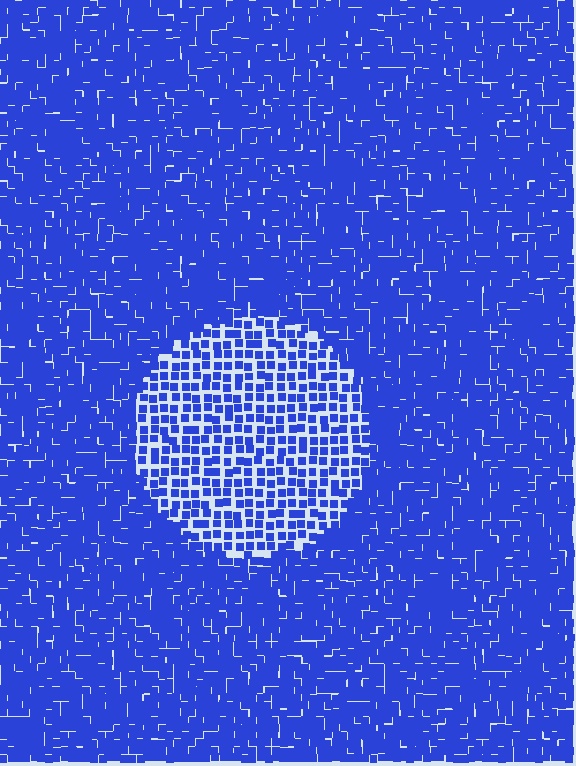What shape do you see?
I see a circle.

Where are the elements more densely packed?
The elements are more densely packed outside the circle boundary.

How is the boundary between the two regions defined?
The boundary is defined by a change in element density (approximately 2.0x ratio). All elements are the same color, size, and shape.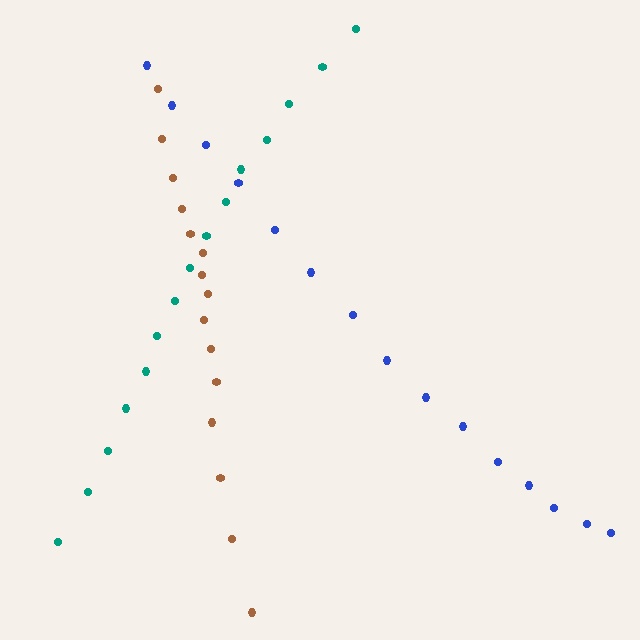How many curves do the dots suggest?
There are 3 distinct paths.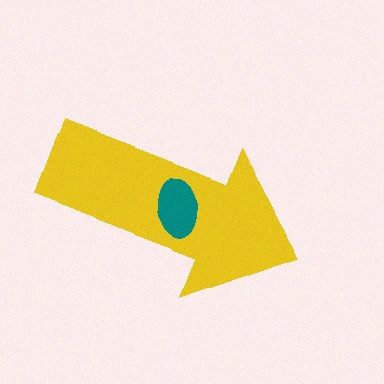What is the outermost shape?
The yellow arrow.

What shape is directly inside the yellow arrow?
The teal ellipse.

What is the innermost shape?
The teal ellipse.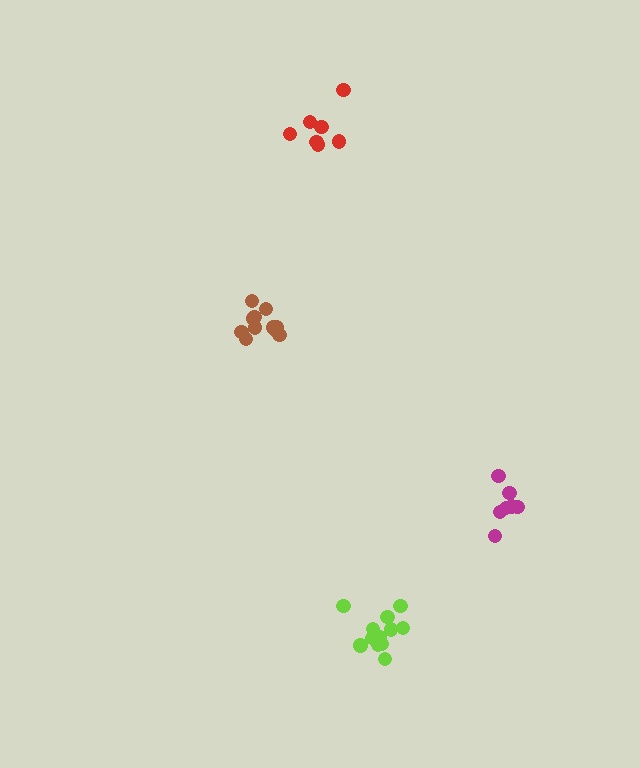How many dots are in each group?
Group 1: 7 dots, Group 2: 7 dots, Group 3: 12 dots, Group 4: 11 dots (37 total).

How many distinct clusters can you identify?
There are 4 distinct clusters.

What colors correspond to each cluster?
The clusters are colored: red, magenta, lime, brown.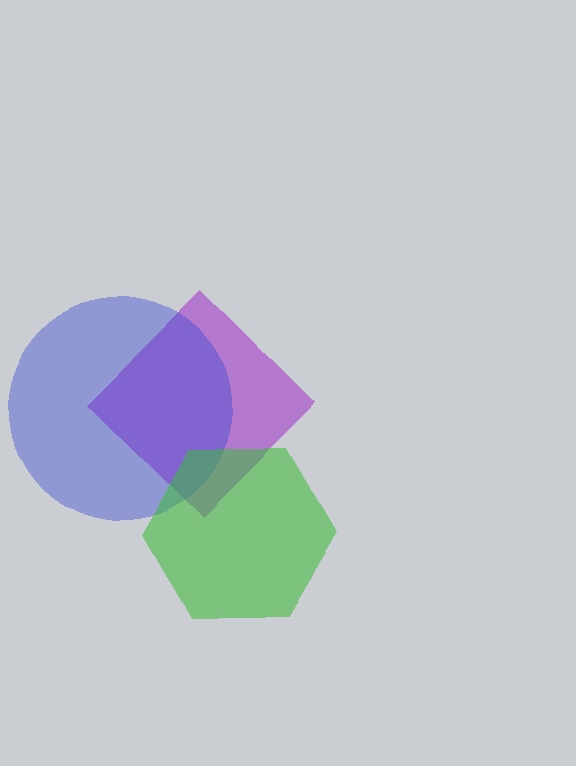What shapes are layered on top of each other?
The layered shapes are: a purple diamond, a blue circle, a green hexagon.